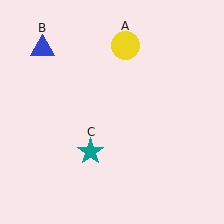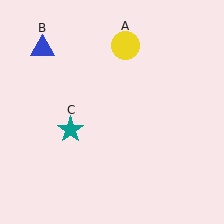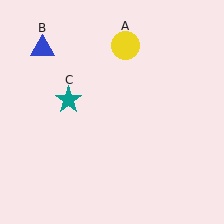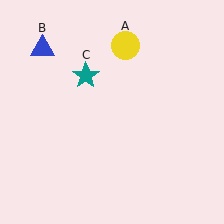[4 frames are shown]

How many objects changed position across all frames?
1 object changed position: teal star (object C).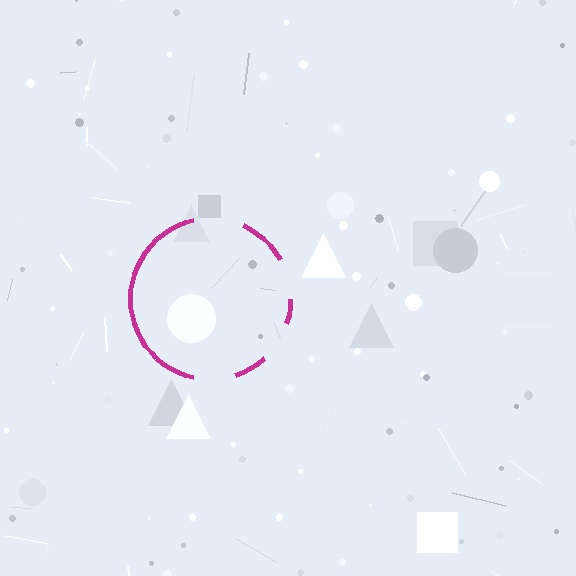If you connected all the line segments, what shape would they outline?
They would outline a circle.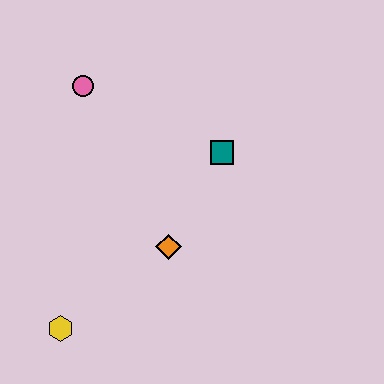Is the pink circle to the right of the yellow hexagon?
Yes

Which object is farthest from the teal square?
The yellow hexagon is farthest from the teal square.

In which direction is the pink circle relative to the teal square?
The pink circle is to the left of the teal square.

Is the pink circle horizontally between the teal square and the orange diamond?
No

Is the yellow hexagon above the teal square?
No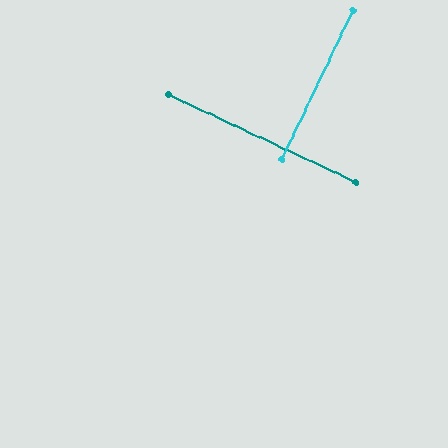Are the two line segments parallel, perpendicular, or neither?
Perpendicular — they meet at approximately 89°.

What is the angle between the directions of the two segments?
Approximately 89 degrees.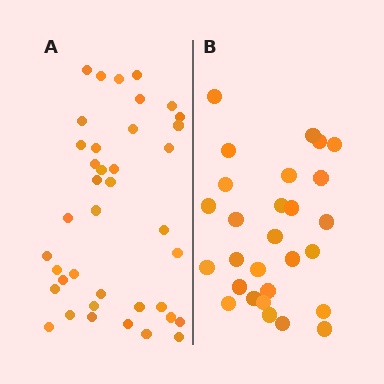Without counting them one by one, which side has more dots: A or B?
Region A (the left region) has more dots.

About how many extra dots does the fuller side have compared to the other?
Region A has roughly 12 or so more dots than region B.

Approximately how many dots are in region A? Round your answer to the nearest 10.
About 40 dots. (The exact count is 39, which rounds to 40.)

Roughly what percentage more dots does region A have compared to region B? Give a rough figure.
About 40% more.